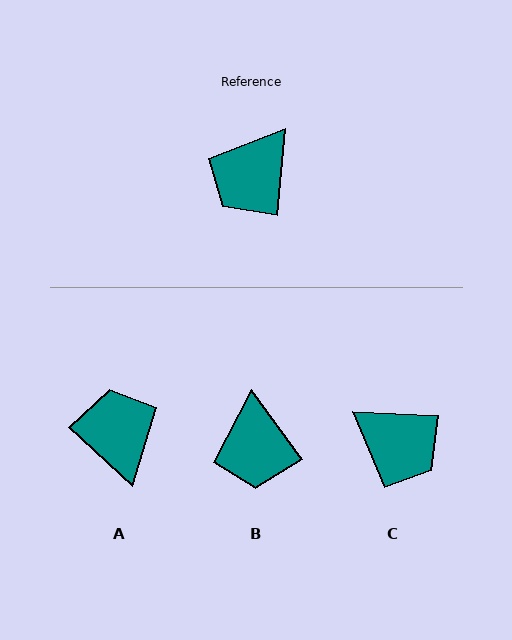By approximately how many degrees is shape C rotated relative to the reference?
Approximately 92 degrees counter-clockwise.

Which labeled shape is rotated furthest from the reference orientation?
A, about 128 degrees away.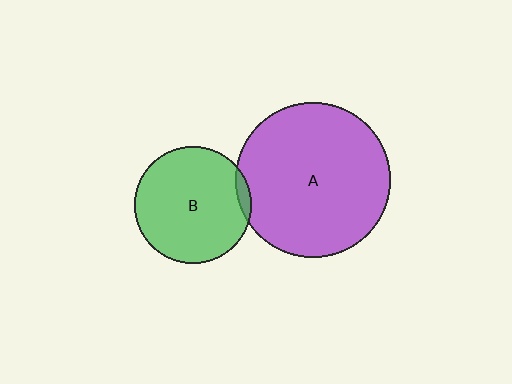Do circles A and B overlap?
Yes.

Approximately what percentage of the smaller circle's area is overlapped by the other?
Approximately 5%.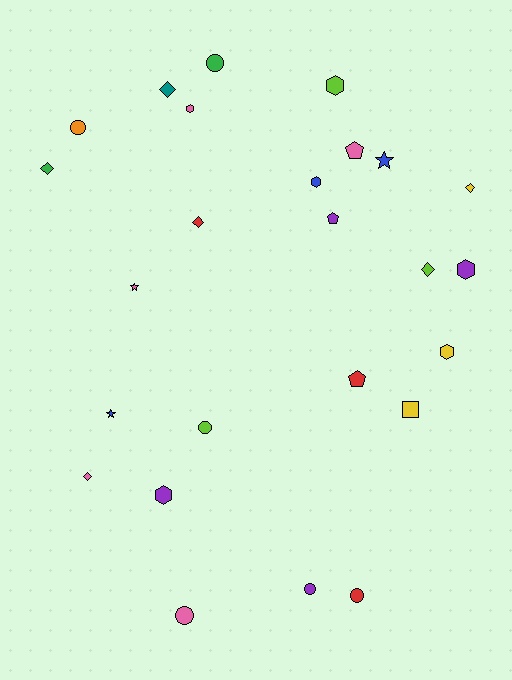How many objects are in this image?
There are 25 objects.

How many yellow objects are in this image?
There are 3 yellow objects.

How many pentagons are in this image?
There are 3 pentagons.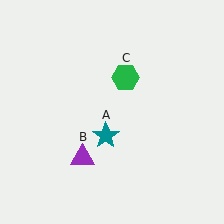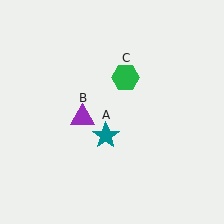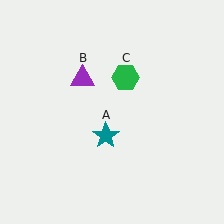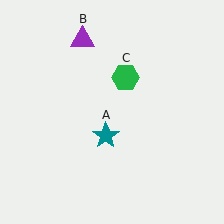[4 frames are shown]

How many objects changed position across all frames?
1 object changed position: purple triangle (object B).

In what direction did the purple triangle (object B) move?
The purple triangle (object B) moved up.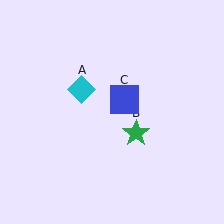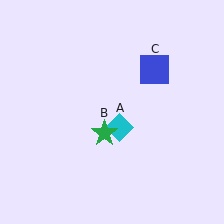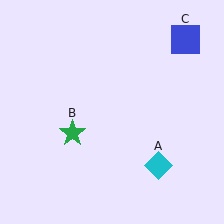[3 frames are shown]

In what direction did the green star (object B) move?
The green star (object B) moved left.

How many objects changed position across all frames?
3 objects changed position: cyan diamond (object A), green star (object B), blue square (object C).